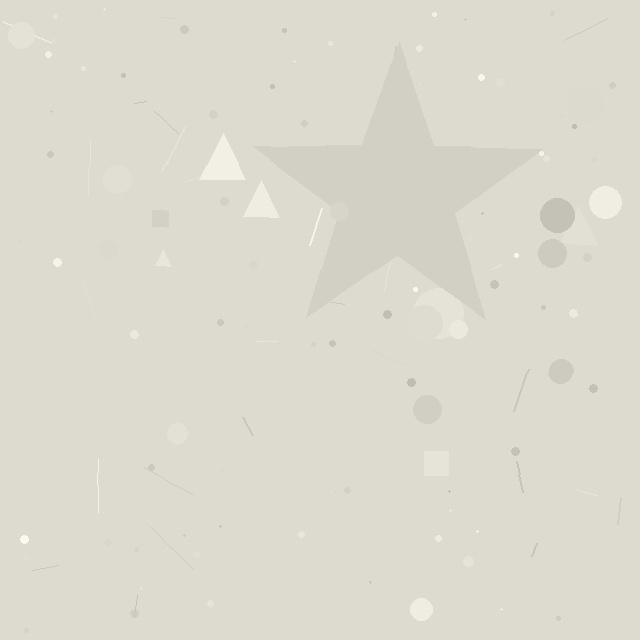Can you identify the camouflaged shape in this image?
The camouflaged shape is a star.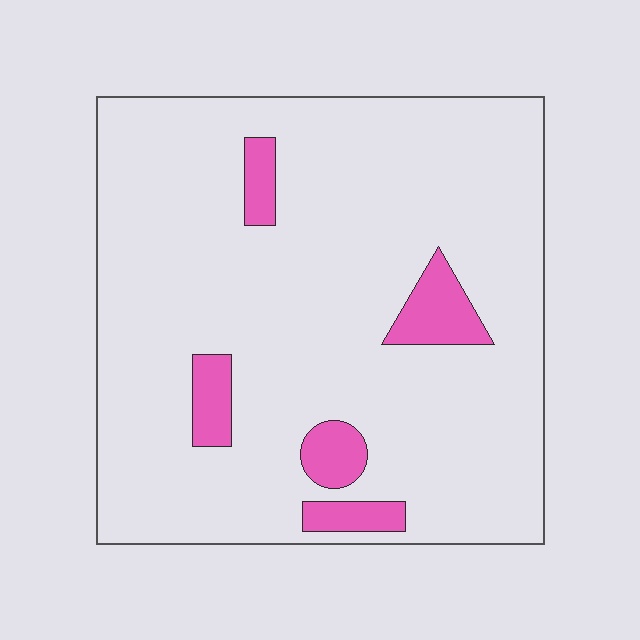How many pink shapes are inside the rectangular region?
5.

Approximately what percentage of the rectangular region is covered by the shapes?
Approximately 10%.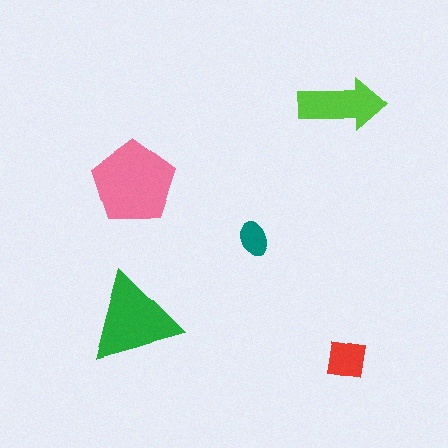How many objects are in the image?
There are 5 objects in the image.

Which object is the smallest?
The teal ellipse.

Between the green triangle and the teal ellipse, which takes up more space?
The green triangle.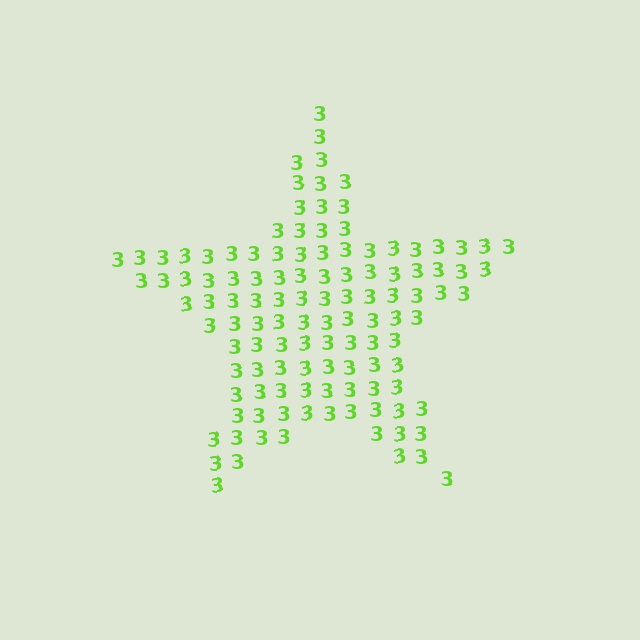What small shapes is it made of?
It is made of small digit 3's.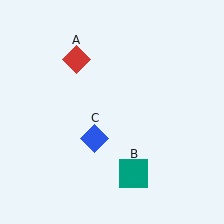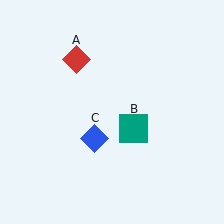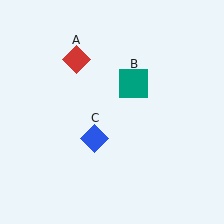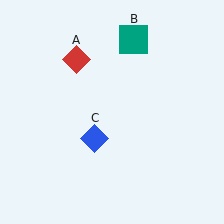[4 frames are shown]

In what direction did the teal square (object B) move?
The teal square (object B) moved up.